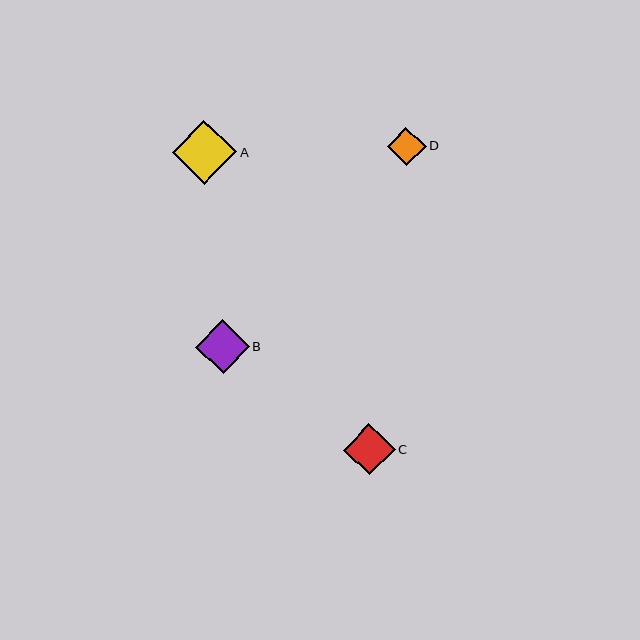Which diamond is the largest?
Diamond A is the largest with a size of approximately 64 pixels.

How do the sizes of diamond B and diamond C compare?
Diamond B and diamond C are approximately the same size.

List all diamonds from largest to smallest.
From largest to smallest: A, B, C, D.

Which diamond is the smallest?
Diamond D is the smallest with a size of approximately 39 pixels.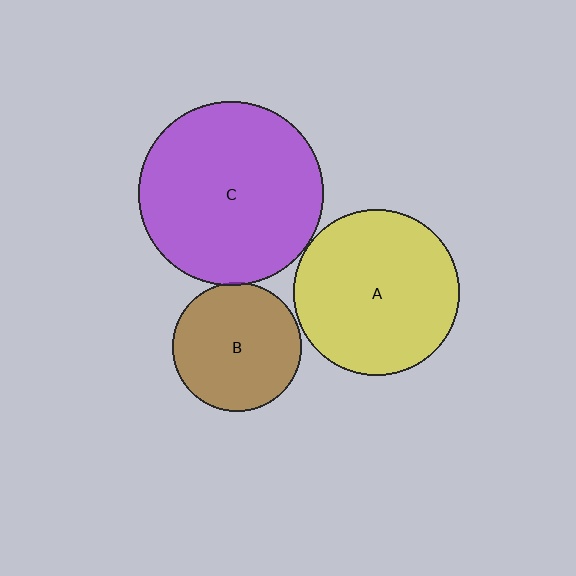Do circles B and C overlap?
Yes.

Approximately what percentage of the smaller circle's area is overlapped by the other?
Approximately 5%.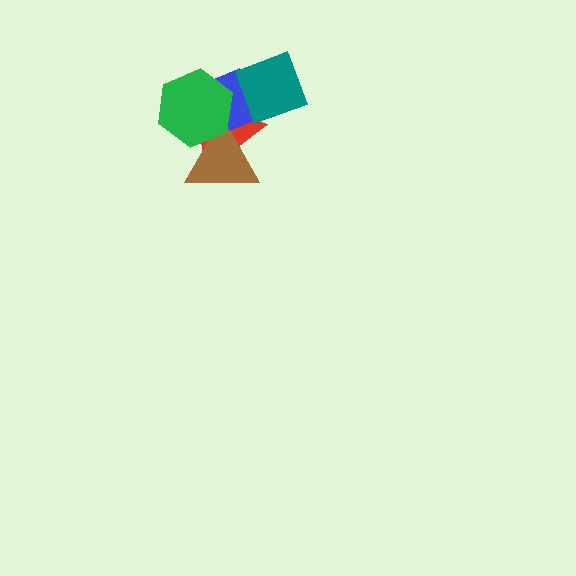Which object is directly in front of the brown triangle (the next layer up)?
The blue hexagon is directly in front of the brown triangle.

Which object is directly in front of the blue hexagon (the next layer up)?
The teal diamond is directly in front of the blue hexagon.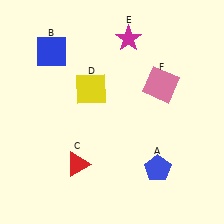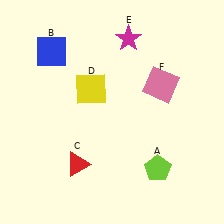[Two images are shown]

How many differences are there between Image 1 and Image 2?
There is 1 difference between the two images.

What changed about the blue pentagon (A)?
In Image 1, A is blue. In Image 2, it changed to lime.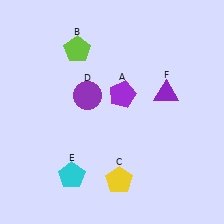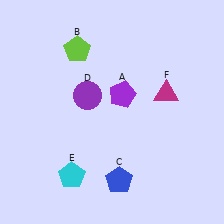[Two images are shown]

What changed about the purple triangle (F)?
In Image 1, F is purple. In Image 2, it changed to magenta.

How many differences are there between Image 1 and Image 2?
There are 2 differences between the two images.